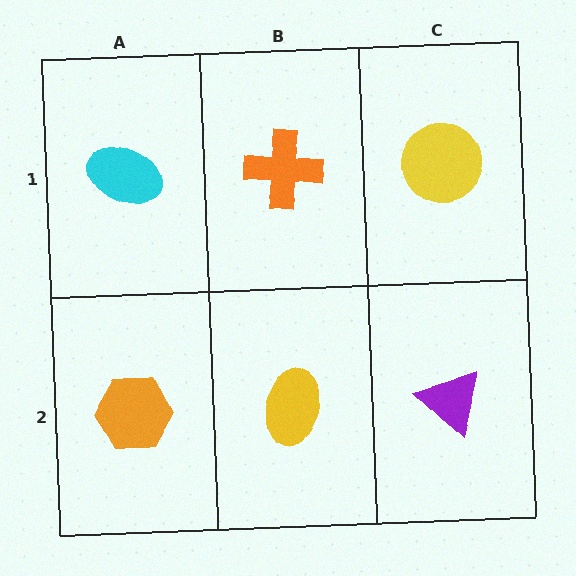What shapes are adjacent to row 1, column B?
A yellow ellipse (row 2, column B), a cyan ellipse (row 1, column A), a yellow circle (row 1, column C).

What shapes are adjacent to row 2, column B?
An orange cross (row 1, column B), an orange hexagon (row 2, column A), a purple triangle (row 2, column C).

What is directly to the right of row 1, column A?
An orange cross.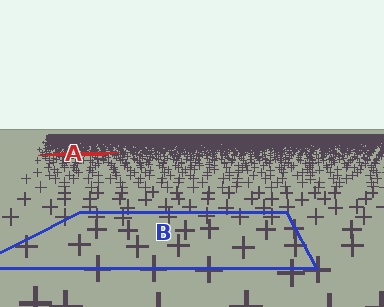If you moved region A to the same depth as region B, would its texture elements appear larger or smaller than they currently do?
They would appear larger. At a closer depth, the same texture elements are projected at a bigger on-screen size.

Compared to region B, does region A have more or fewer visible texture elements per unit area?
Region A has more texture elements per unit area — they are packed more densely because it is farther away.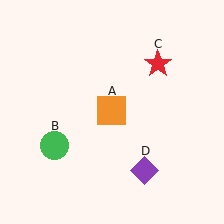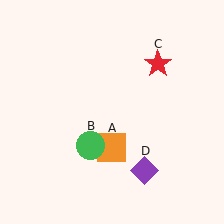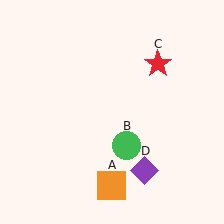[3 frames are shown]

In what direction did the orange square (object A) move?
The orange square (object A) moved down.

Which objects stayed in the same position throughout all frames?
Red star (object C) and purple diamond (object D) remained stationary.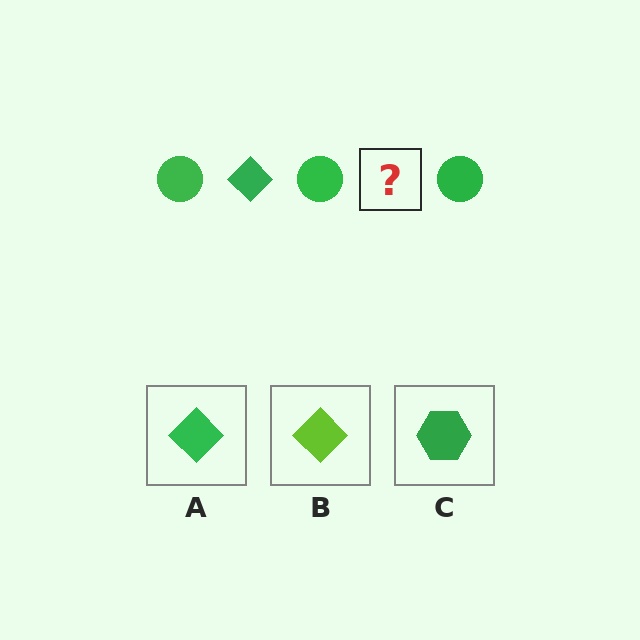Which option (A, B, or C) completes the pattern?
A.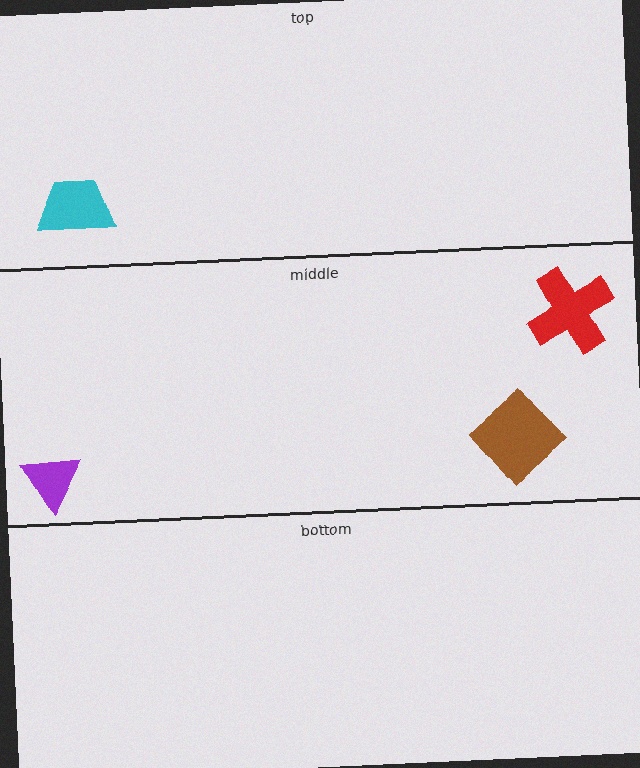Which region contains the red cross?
The middle region.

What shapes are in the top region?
The cyan trapezoid.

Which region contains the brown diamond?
The middle region.